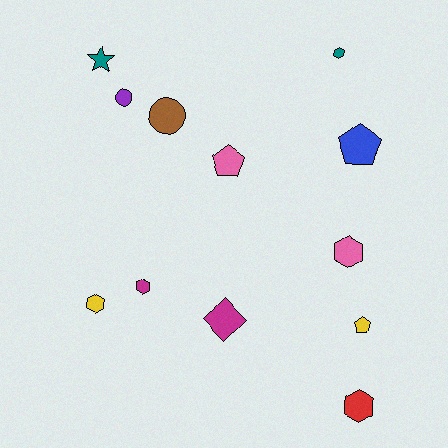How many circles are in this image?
There are 2 circles.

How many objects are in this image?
There are 12 objects.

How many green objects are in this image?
There are no green objects.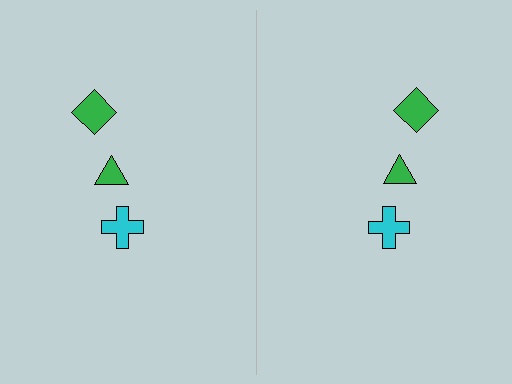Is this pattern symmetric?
Yes, this pattern has bilateral (reflection) symmetry.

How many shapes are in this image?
There are 6 shapes in this image.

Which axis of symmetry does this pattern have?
The pattern has a vertical axis of symmetry running through the center of the image.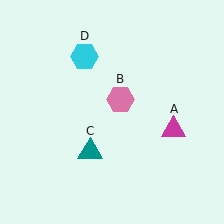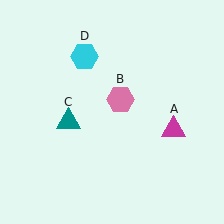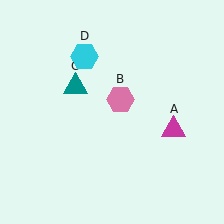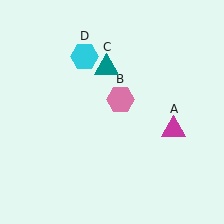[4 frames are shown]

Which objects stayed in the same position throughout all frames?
Magenta triangle (object A) and pink hexagon (object B) and cyan hexagon (object D) remained stationary.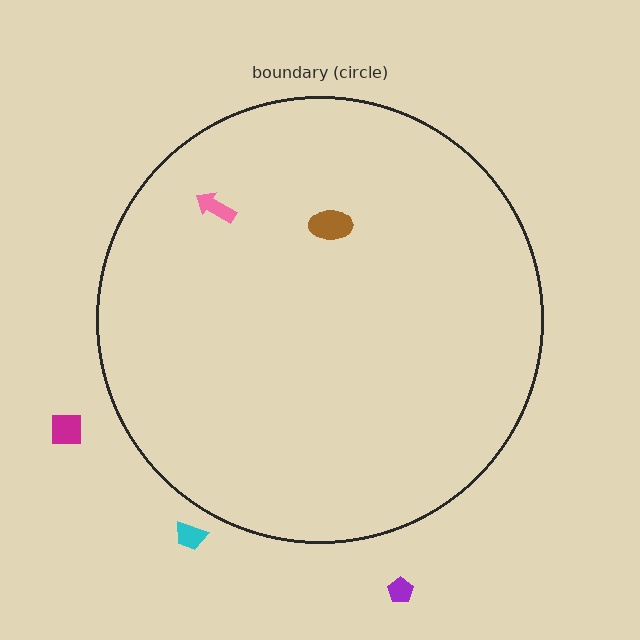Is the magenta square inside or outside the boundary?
Outside.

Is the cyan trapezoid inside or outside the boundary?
Outside.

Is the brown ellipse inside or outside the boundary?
Inside.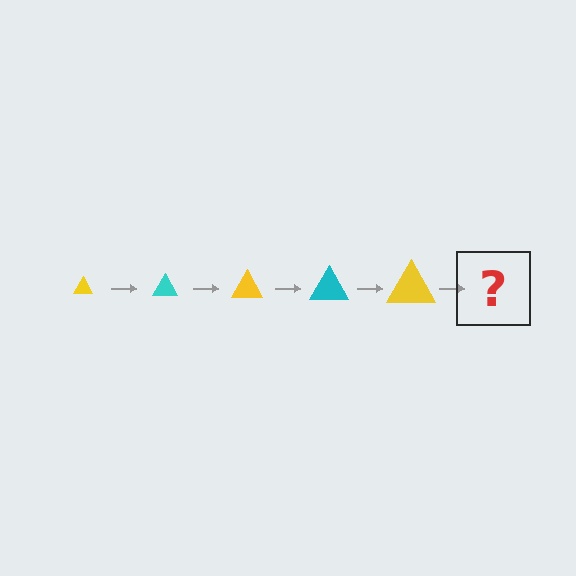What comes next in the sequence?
The next element should be a cyan triangle, larger than the previous one.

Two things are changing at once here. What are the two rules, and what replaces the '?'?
The two rules are that the triangle grows larger each step and the color cycles through yellow and cyan. The '?' should be a cyan triangle, larger than the previous one.